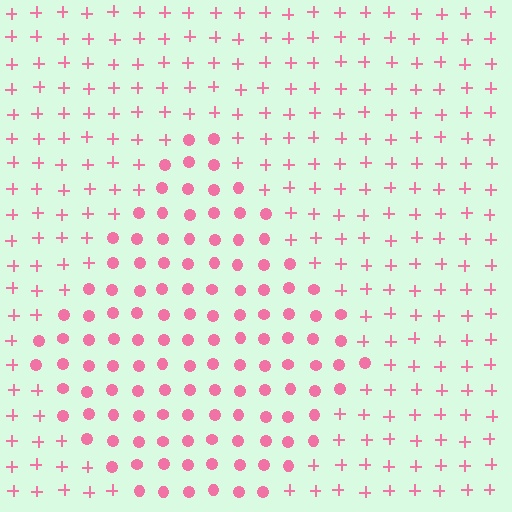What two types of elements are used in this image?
The image uses circles inside the diamond region and plus signs outside it.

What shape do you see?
I see a diamond.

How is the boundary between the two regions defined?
The boundary is defined by a change in element shape: circles inside vs. plus signs outside. All elements share the same color and spacing.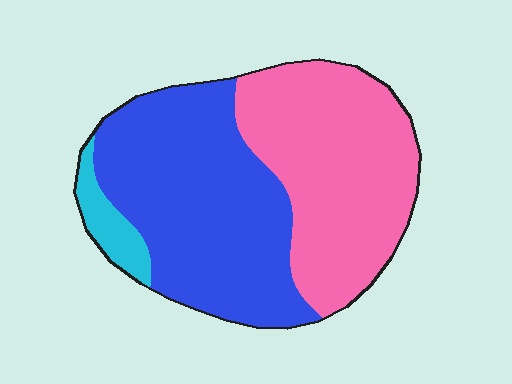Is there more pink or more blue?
Blue.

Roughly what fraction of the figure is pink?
Pink covers 44% of the figure.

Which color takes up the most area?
Blue, at roughly 50%.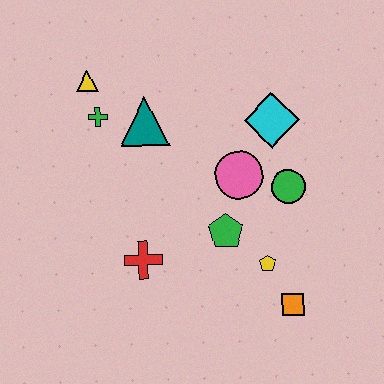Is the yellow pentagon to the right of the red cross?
Yes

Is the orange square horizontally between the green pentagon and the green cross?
No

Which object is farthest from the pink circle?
The yellow triangle is farthest from the pink circle.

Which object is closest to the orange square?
The yellow pentagon is closest to the orange square.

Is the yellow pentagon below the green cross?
Yes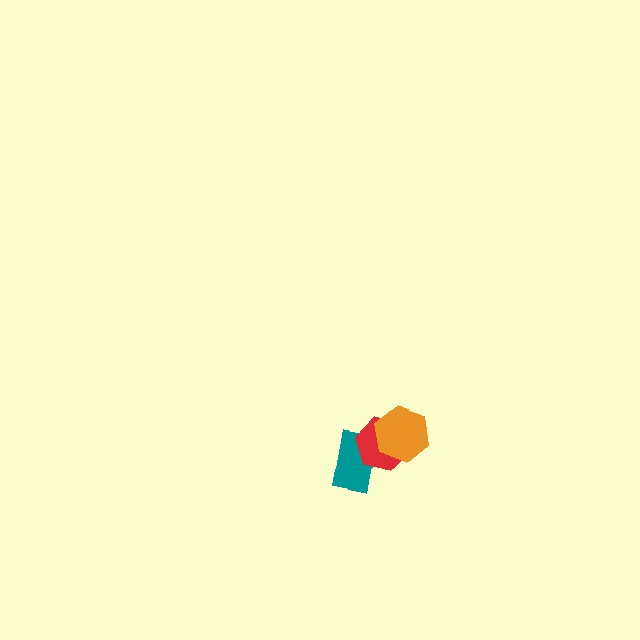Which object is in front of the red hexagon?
The orange hexagon is in front of the red hexagon.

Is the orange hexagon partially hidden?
No, no other shape covers it.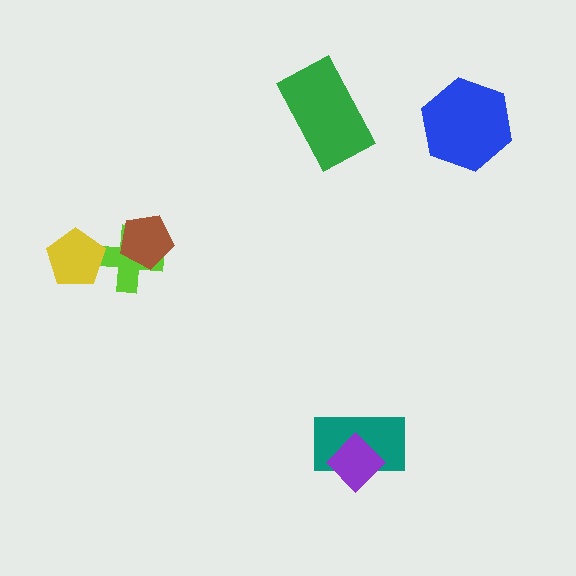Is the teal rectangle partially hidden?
Yes, it is partially covered by another shape.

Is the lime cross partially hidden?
Yes, it is partially covered by another shape.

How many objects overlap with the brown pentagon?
1 object overlaps with the brown pentagon.